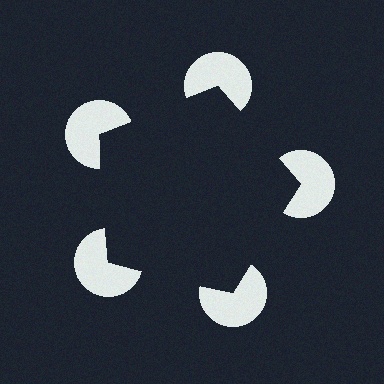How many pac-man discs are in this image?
There are 5 — one at each vertex of the illusory pentagon.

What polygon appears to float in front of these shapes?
An illusory pentagon — its edges are inferred from the aligned wedge cuts in the pac-man discs, not physically drawn.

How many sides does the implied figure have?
5 sides.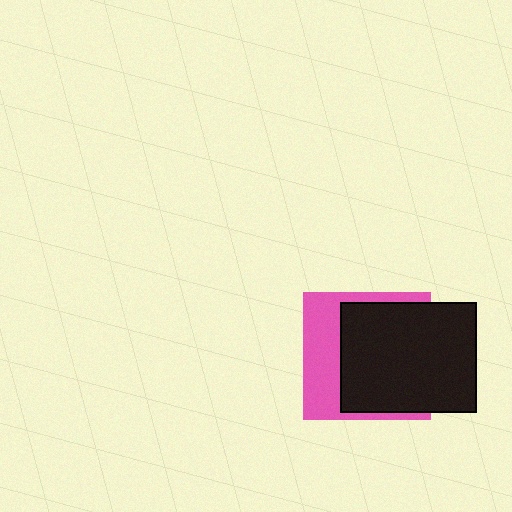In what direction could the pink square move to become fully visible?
The pink square could move left. That would shift it out from behind the black rectangle entirely.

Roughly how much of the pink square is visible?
A small part of it is visible (roughly 37%).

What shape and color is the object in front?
The object in front is a black rectangle.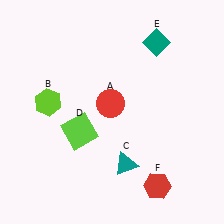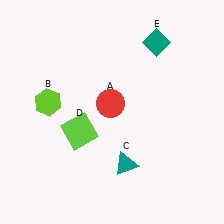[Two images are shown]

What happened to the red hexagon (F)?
The red hexagon (F) was removed in Image 2. It was in the bottom-right area of Image 1.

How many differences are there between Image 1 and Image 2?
There is 1 difference between the two images.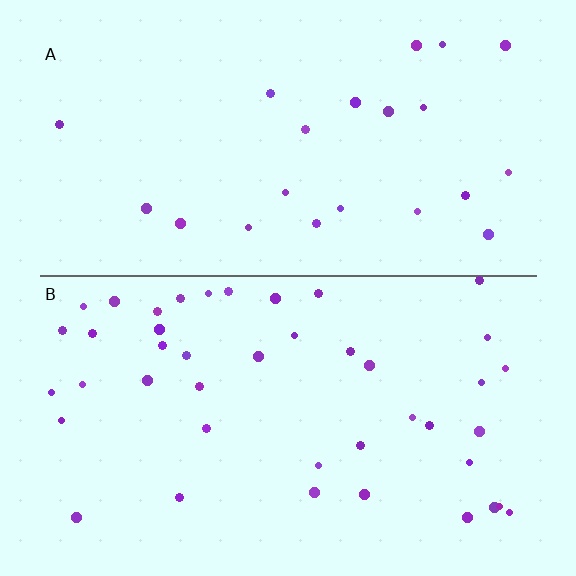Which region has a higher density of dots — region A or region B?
B (the bottom).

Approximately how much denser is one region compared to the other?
Approximately 1.9× — region B over region A.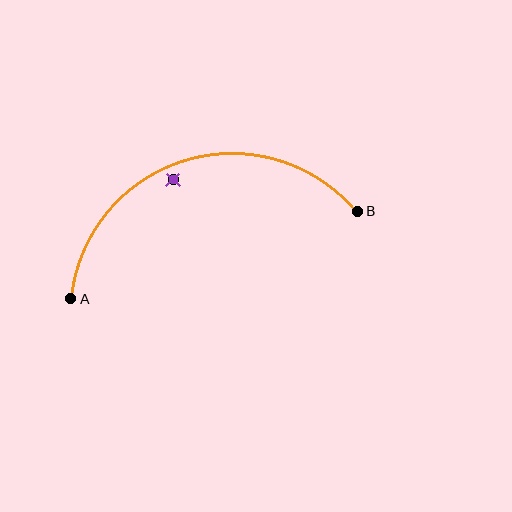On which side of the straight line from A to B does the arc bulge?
The arc bulges above the straight line connecting A and B.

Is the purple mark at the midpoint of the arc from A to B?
No — the purple mark does not lie on the arc at all. It sits slightly inside the curve.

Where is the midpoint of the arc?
The arc midpoint is the point on the curve farthest from the straight line joining A and B. It sits above that line.